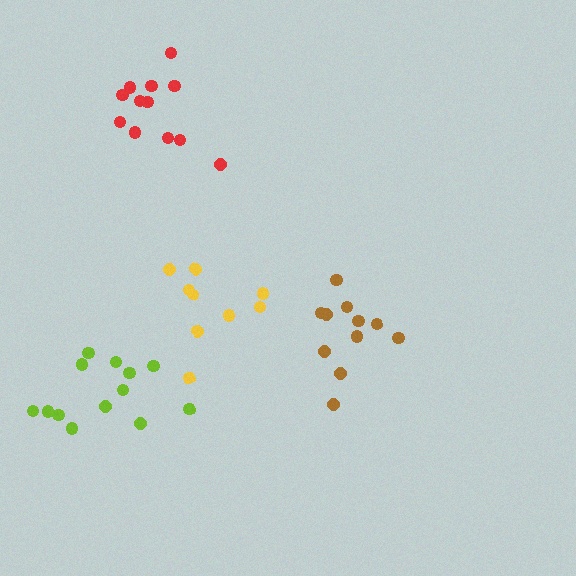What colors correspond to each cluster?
The clusters are colored: red, brown, lime, yellow.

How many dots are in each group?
Group 1: 12 dots, Group 2: 11 dots, Group 3: 13 dots, Group 4: 9 dots (45 total).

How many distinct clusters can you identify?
There are 4 distinct clusters.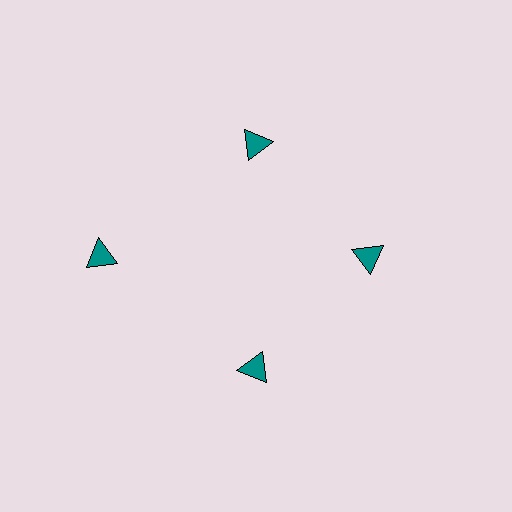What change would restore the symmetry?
The symmetry would be restored by moving it inward, back onto the ring so that all 4 triangles sit at equal angles and equal distance from the center.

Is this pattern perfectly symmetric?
No. The 4 teal triangles are arranged in a ring, but one element near the 9 o'clock position is pushed outward from the center, breaking the 4-fold rotational symmetry.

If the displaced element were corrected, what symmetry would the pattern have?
It would have 4-fold rotational symmetry — the pattern would map onto itself every 90 degrees.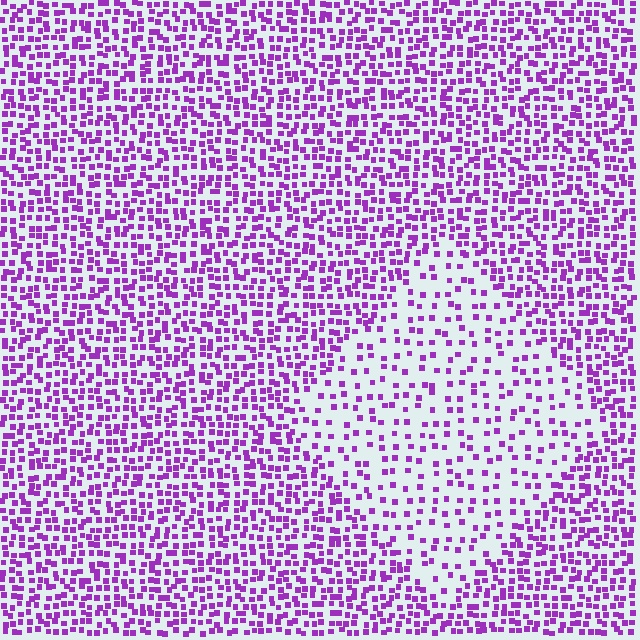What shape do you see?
I see a diamond.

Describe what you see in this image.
The image contains small purple elements arranged at two different densities. A diamond-shaped region is visible where the elements are less densely packed than the surrounding area.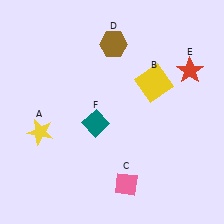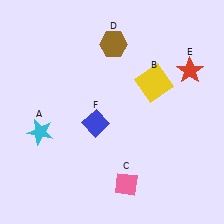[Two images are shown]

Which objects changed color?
A changed from yellow to cyan. F changed from teal to blue.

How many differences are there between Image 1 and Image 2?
There are 2 differences between the two images.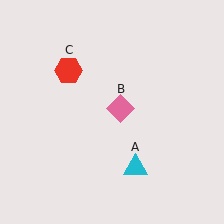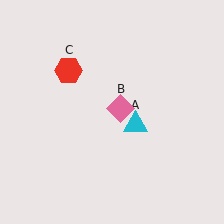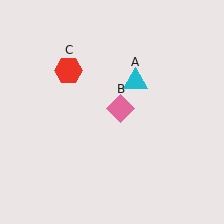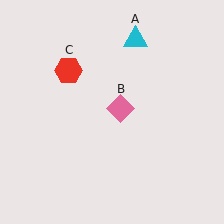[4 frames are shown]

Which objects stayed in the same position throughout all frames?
Pink diamond (object B) and red hexagon (object C) remained stationary.